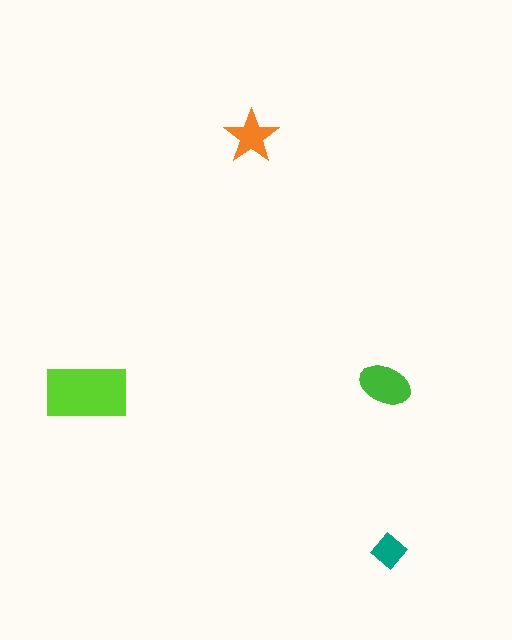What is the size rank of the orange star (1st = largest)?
3rd.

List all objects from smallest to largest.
The teal diamond, the orange star, the green ellipse, the lime rectangle.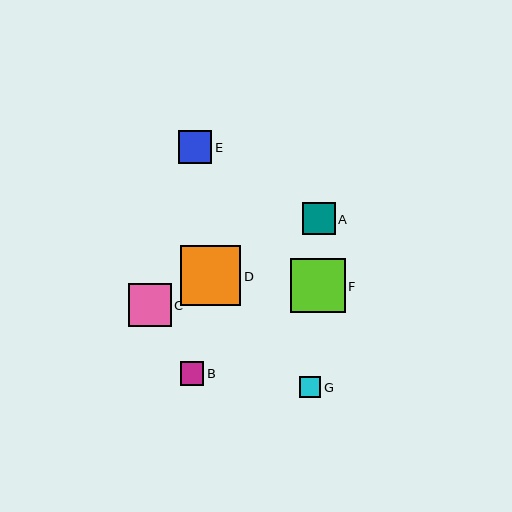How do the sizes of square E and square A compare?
Square E and square A are approximately the same size.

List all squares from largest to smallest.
From largest to smallest: D, F, C, E, A, B, G.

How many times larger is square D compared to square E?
Square D is approximately 1.8 times the size of square E.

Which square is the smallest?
Square G is the smallest with a size of approximately 22 pixels.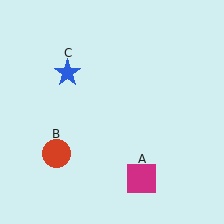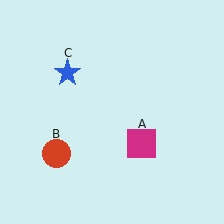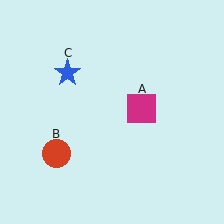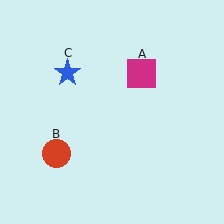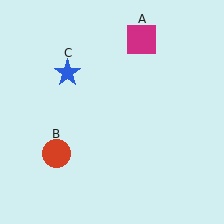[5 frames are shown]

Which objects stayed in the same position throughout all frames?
Red circle (object B) and blue star (object C) remained stationary.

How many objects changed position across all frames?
1 object changed position: magenta square (object A).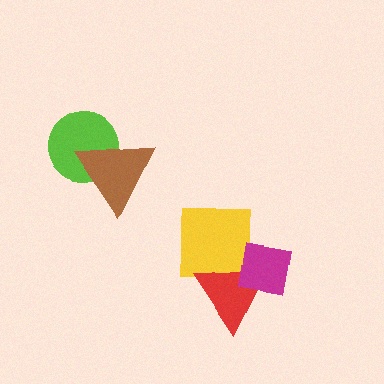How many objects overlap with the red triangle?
2 objects overlap with the red triangle.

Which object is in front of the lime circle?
The brown triangle is in front of the lime circle.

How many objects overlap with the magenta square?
2 objects overlap with the magenta square.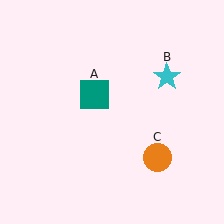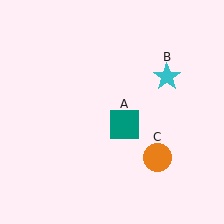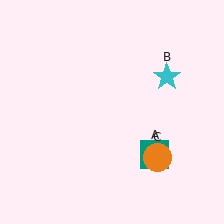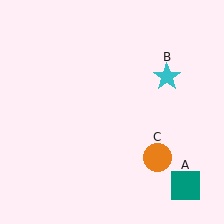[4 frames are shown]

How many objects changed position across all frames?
1 object changed position: teal square (object A).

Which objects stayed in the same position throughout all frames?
Cyan star (object B) and orange circle (object C) remained stationary.